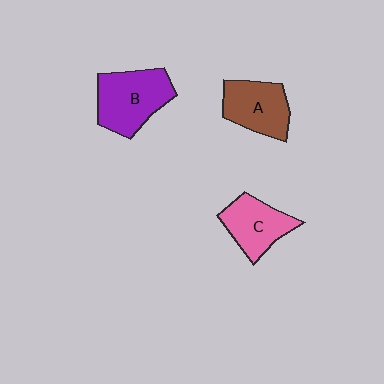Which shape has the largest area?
Shape B (purple).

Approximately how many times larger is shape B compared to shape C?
Approximately 1.3 times.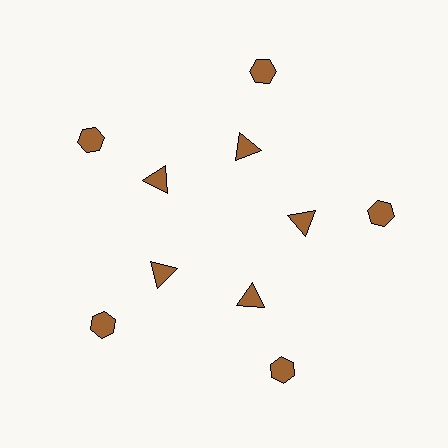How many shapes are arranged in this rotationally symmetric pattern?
There are 10 shapes, arranged in 5 groups of 2.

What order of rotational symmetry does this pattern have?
This pattern has 5-fold rotational symmetry.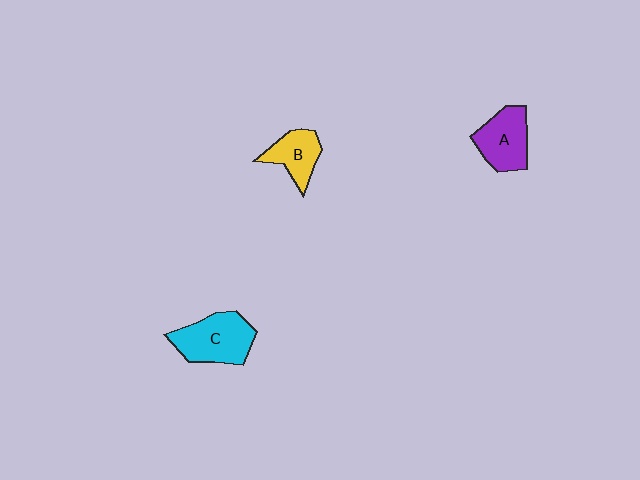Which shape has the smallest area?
Shape B (yellow).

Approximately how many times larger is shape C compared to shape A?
Approximately 1.2 times.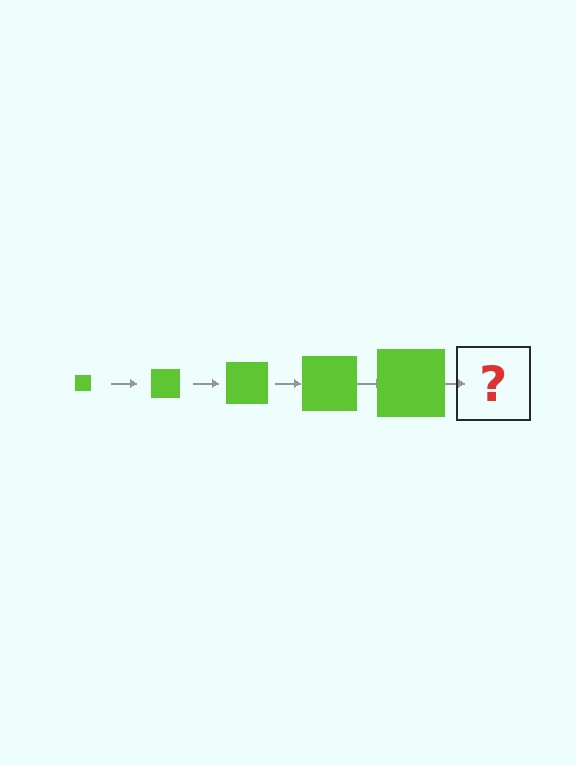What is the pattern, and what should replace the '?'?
The pattern is that the square gets progressively larger each step. The '?' should be a lime square, larger than the previous one.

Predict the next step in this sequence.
The next step is a lime square, larger than the previous one.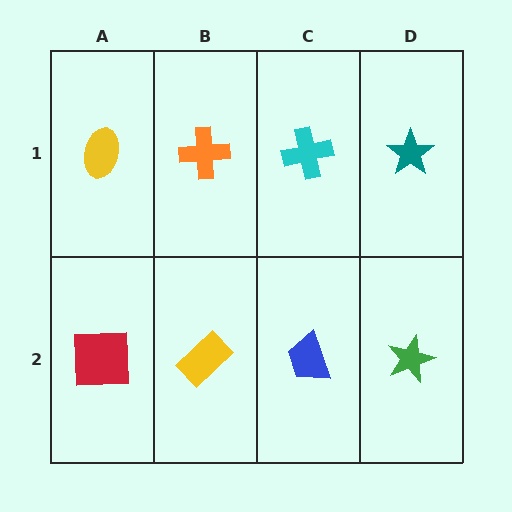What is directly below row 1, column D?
A green star.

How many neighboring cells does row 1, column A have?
2.